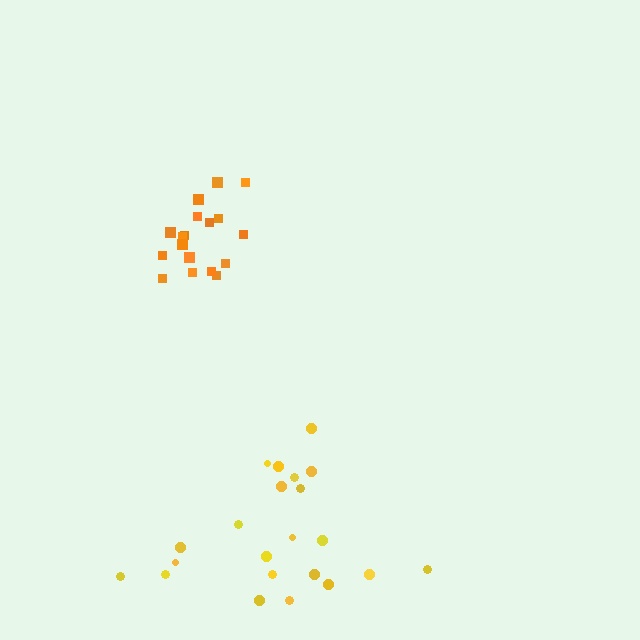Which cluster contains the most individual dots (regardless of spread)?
Yellow (22).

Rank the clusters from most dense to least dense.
orange, yellow.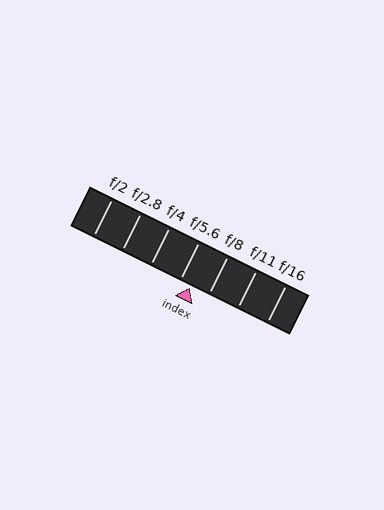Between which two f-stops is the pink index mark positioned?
The index mark is between f/5.6 and f/8.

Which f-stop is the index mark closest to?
The index mark is closest to f/5.6.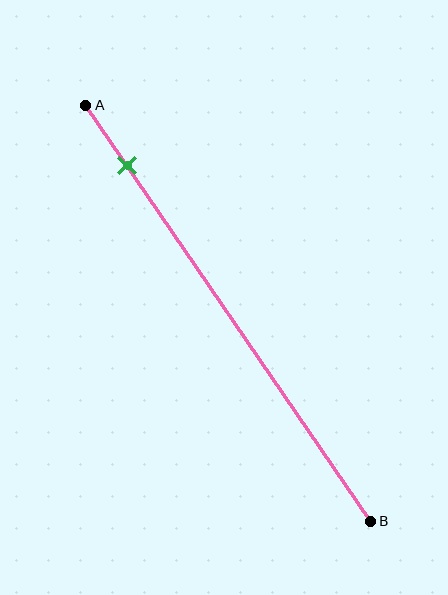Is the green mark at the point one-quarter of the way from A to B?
No, the mark is at about 15% from A, not at the 25% one-quarter point.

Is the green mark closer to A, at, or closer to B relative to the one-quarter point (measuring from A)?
The green mark is closer to point A than the one-quarter point of segment AB.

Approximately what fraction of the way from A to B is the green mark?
The green mark is approximately 15% of the way from A to B.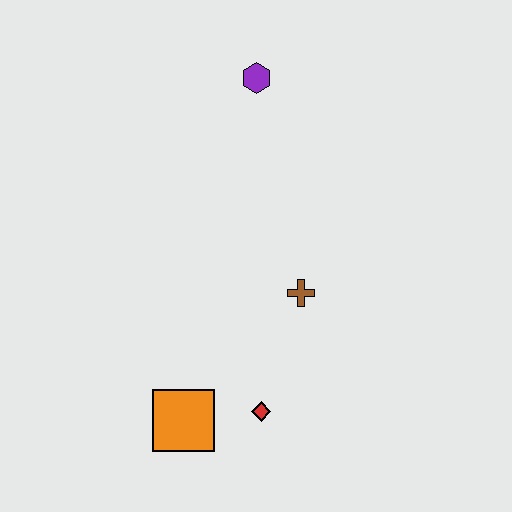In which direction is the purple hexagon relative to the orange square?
The purple hexagon is above the orange square.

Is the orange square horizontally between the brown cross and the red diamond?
No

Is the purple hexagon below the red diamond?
No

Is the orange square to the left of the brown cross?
Yes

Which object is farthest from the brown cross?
The purple hexagon is farthest from the brown cross.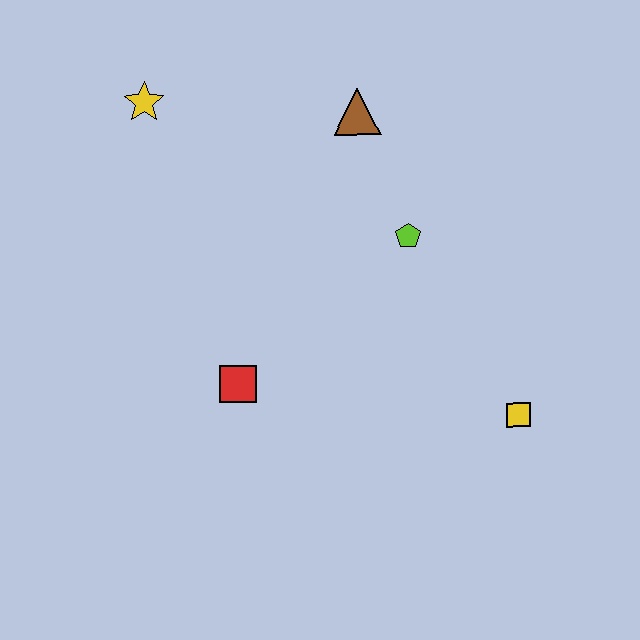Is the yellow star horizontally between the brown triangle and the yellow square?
No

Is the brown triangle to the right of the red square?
Yes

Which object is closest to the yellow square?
The lime pentagon is closest to the yellow square.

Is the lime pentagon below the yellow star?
Yes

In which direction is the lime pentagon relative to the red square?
The lime pentagon is to the right of the red square.